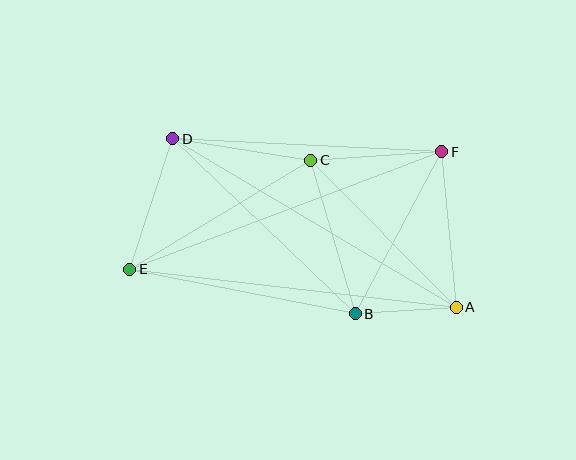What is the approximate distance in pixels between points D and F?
The distance between D and F is approximately 269 pixels.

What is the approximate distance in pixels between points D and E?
The distance between D and E is approximately 137 pixels.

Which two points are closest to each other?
Points A and B are closest to each other.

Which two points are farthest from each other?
Points E and F are farthest from each other.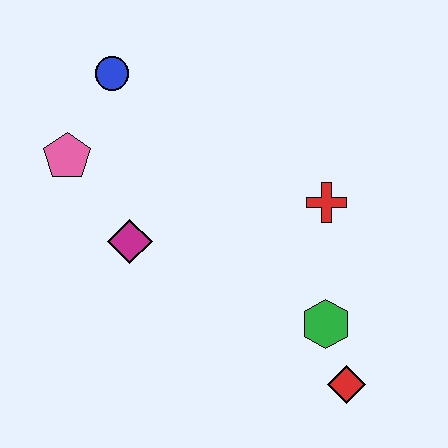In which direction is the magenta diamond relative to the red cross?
The magenta diamond is to the left of the red cross.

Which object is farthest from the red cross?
The pink pentagon is farthest from the red cross.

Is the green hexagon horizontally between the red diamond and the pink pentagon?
Yes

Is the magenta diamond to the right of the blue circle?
Yes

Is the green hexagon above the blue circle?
No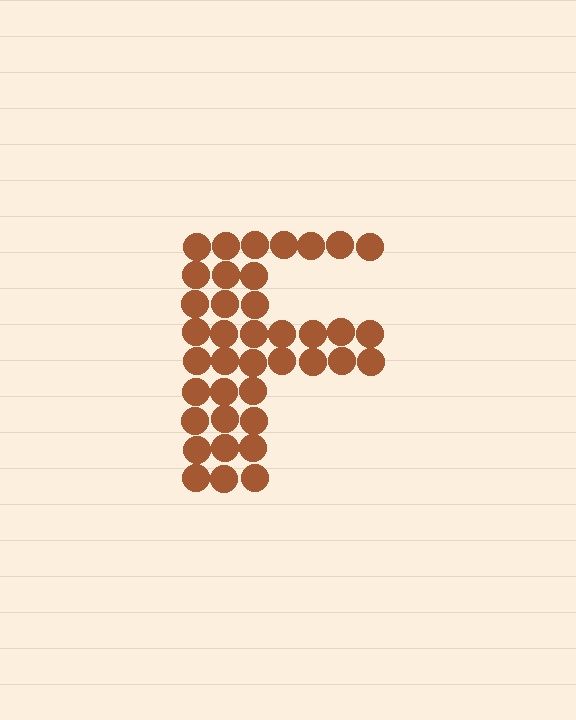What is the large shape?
The large shape is the letter F.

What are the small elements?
The small elements are circles.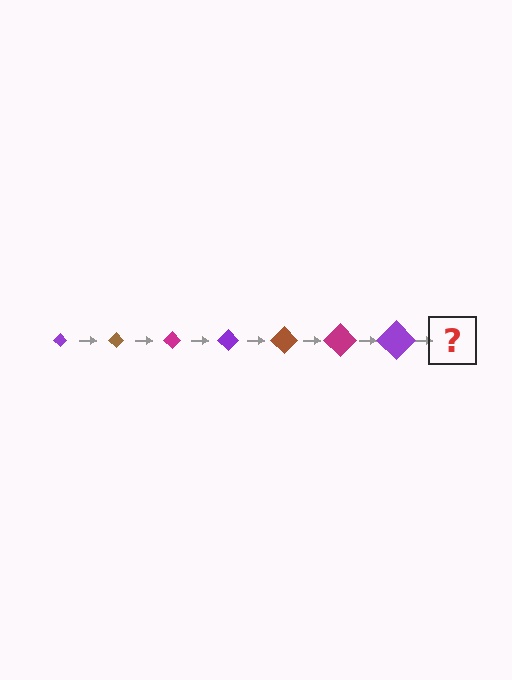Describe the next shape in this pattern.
It should be a brown diamond, larger than the previous one.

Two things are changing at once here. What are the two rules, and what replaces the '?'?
The two rules are that the diamond grows larger each step and the color cycles through purple, brown, and magenta. The '?' should be a brown diamond, larger than the previous one.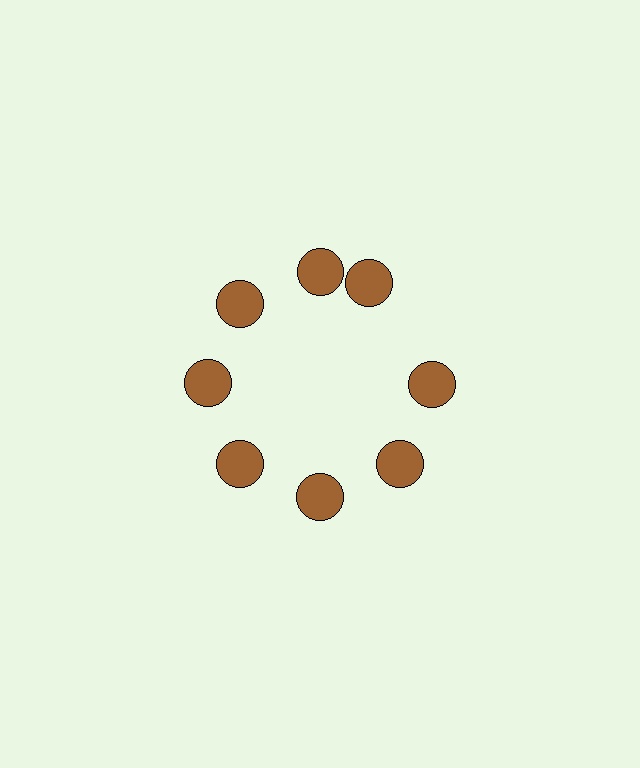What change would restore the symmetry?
The symmetry would be restored by rotating it back into even spacing with its neighbors so that all 8 circles sit at equal angles and equal distance from the center.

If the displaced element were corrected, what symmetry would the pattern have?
It would have 8-fold rotational symmetry — the pattern would map onto itself every 45 degrees.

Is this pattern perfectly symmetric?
No. The 8 brown circles are arranged in a ring, but one element near the 2 o'clock position is rotated out of alignment along the ring, breaking the 8-fold rotational symmetry.